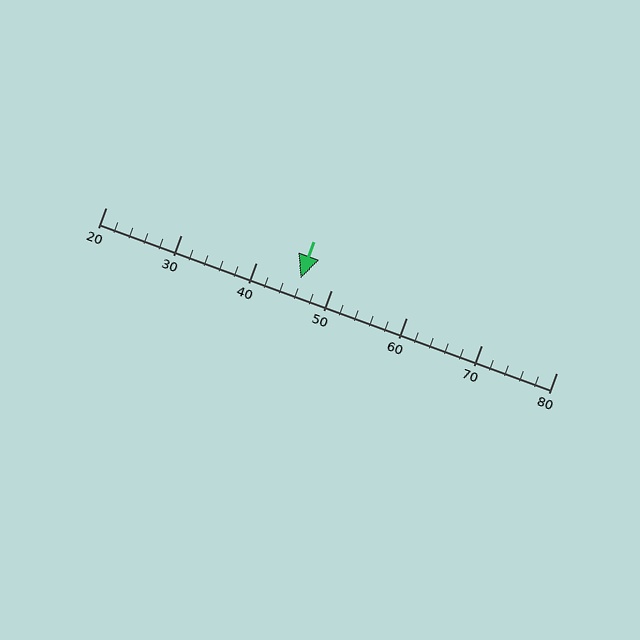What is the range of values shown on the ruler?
The ruler shows values from 20 to 80.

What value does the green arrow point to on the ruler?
The green arrow points to approximately 46.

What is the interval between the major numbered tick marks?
The major tick marks are spaced 10 units apart.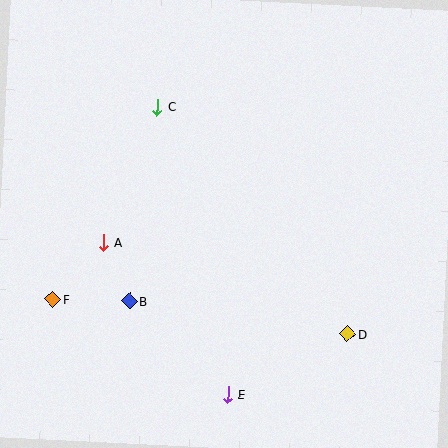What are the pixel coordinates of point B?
Point B is at (129, 301).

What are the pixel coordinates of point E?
Point E is at (228, 395).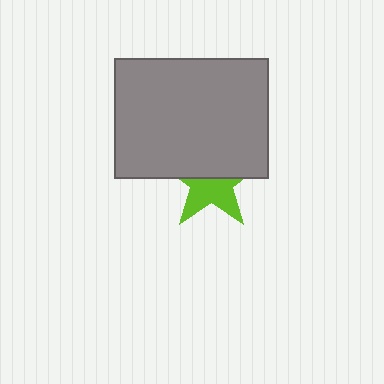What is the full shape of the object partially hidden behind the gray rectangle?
The partially hidden object is a lime star.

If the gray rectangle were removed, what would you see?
You would see the complete lime star.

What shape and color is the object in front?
The object in front is a gray rectangle.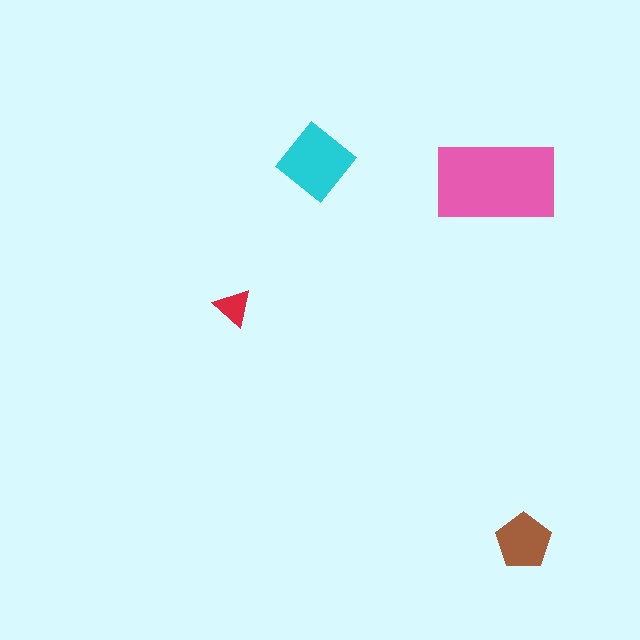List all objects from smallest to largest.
The red triangle, the brown pentagon, the cyan diamond, the pink rectangle.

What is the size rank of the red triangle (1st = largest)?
4th.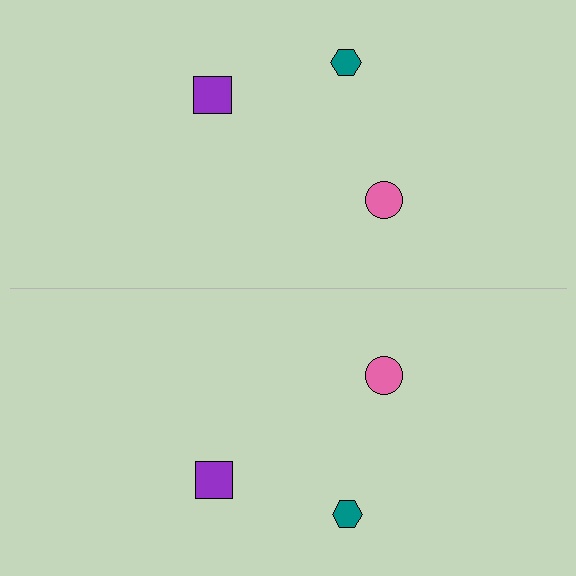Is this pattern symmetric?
Yes, this pattern has bilateral (reflection) symmetry.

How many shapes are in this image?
There are 6 shapes in this image.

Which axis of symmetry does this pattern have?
The pattern has a horizontal axis of symmetry running through the center of the image.